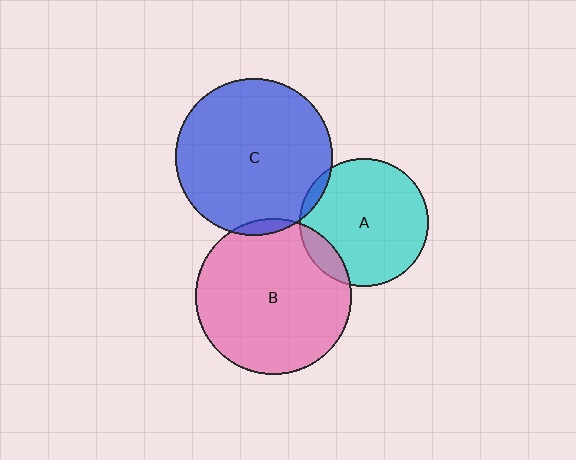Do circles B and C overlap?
Yes.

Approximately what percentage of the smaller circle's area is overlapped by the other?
Approximately 5%.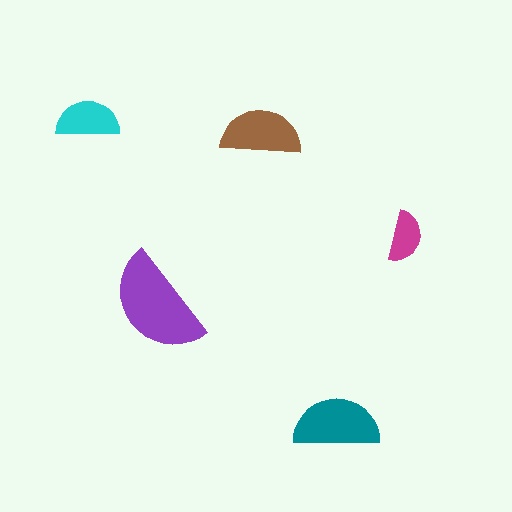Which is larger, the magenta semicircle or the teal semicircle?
The teal one.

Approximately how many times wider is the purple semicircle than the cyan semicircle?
About 1.5 times wider.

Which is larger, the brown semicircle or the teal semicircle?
The teal one.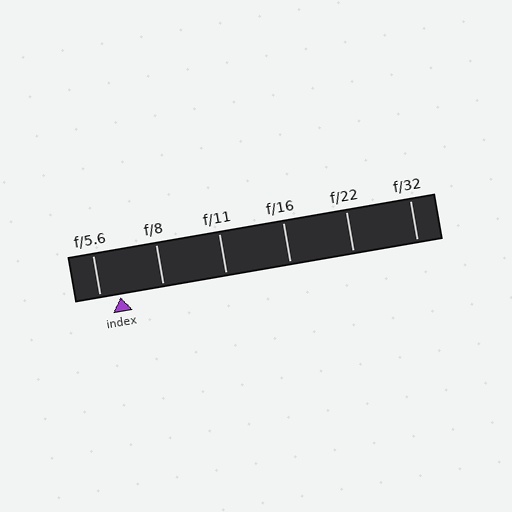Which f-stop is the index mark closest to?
The index mark is closest to f/5.6.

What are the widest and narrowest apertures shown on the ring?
The widest aperture shown is f/5.6 and the narrowest is f/32.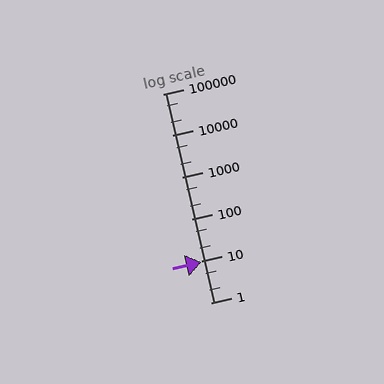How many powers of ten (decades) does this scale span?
The scale spans 5 decades, from 1 to 100000.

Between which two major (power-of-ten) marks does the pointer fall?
The pointer is between 1 and 10.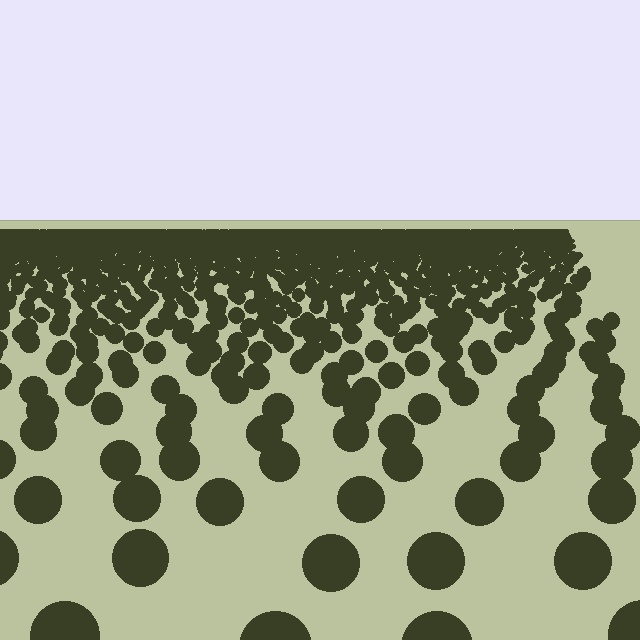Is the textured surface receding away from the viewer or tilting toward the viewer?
The surface is receding away from the viewer. Texture elements get smaller and denser toward the top.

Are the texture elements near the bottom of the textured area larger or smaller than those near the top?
Larger. Near the bottom, elements are closer to the viewer and appear at a bigger on-screen size.